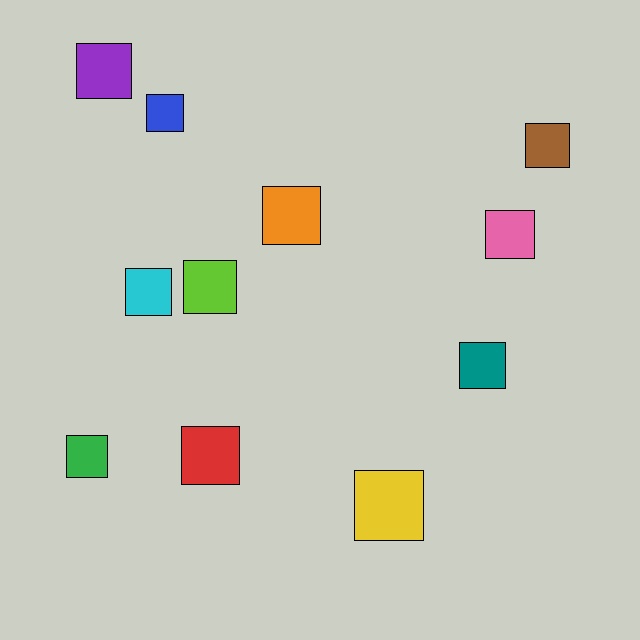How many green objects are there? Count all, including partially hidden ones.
There is 1 green object.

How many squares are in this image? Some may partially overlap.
There are 11 squares.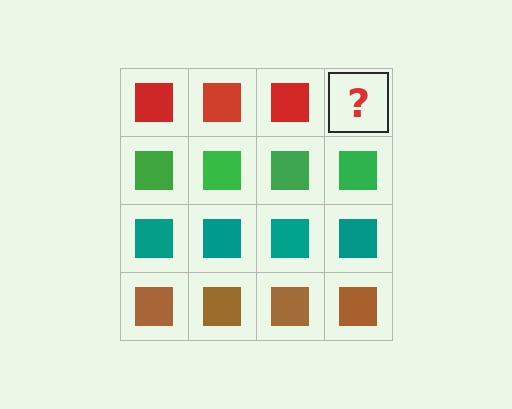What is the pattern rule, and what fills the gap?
The rule is that each row has a consistent color. The gap should be filled with a red square.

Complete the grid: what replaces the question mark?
The question mark should be replaced with a red square.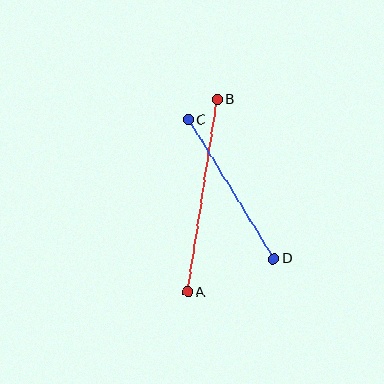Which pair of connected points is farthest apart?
Points A and B are farthest apart.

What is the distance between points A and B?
The distance is approximately 195 pixels.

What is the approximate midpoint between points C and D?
The midpoint is at approximately (231, 189) pixels.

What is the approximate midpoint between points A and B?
The midpoint is at approximately (202, 196) pixels.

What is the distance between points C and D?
The distance is approximately 163 pixels.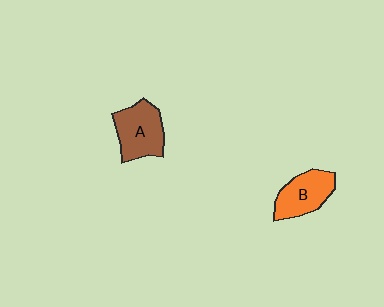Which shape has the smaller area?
Shape B (orange).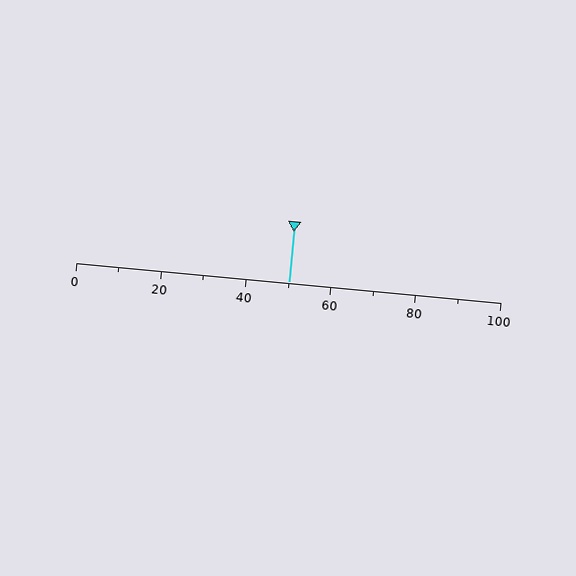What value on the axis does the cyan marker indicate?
The marker indicates approximately 50.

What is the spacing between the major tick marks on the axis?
The major ticks are spaced 20 apart.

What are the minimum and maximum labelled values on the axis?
The axis runs from 0 to 100.